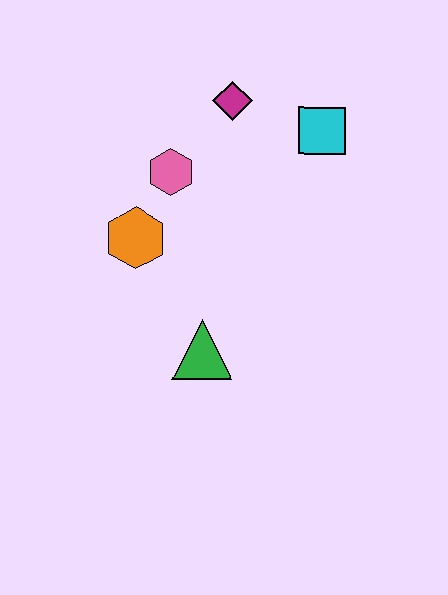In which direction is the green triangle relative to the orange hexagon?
The green triangle is below the orange hexagon.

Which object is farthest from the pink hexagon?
The green triangle is farthest from the pink hexagon.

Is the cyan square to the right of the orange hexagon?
Yes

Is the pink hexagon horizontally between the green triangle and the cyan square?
No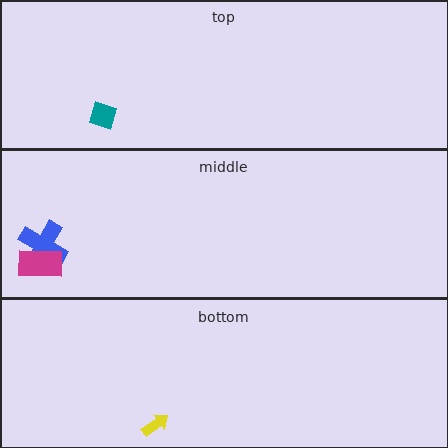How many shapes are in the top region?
1.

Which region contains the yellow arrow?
The bottom region.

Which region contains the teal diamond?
The top region.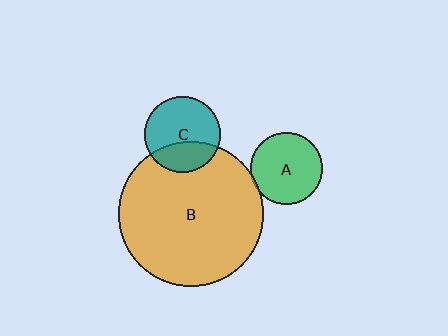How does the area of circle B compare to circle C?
Approximately 3.6 times.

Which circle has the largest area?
Circle B (orange).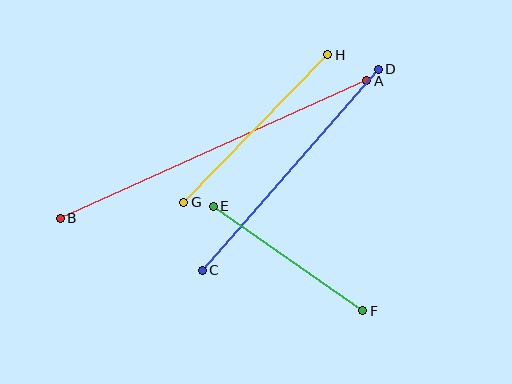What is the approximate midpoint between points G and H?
The midpoint is at approximately (256, 128) pixels.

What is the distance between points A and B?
The distance is approximately 335 pixels.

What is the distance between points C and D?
The distance is approximately 267 pixels.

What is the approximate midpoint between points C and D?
The midpoint is at approximately (290, 170) pixels.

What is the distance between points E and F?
The distance is approximately 183 pixels.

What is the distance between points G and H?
The distance is approximately 206 pixels.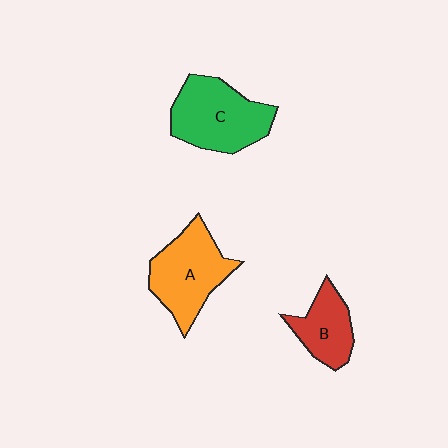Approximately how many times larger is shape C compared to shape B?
Approximately 1.7 times.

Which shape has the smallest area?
Shape B (red).